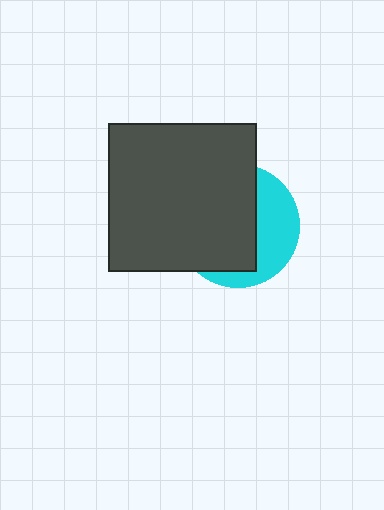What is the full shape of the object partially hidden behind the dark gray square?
The partially hidden object is a cyan circle.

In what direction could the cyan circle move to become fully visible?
The cyan circle could move right. That would shift it out from behind the dark gray square entirely.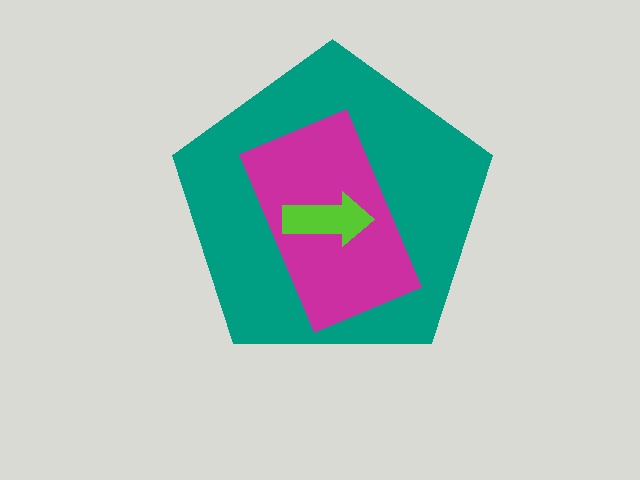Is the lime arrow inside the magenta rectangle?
Yes.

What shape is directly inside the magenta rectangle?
The lime arrow.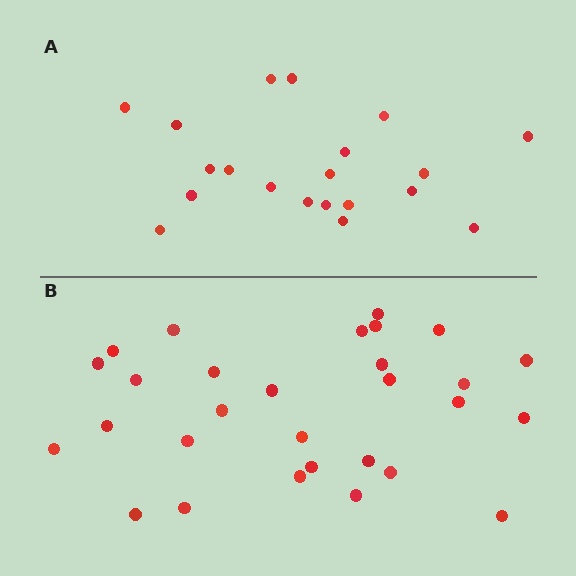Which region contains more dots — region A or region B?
Region B (the bottom region) has more dots.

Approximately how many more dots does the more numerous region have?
Region B has roughly 8 or so more dots than region A.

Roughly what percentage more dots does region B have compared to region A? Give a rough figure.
About 45% more.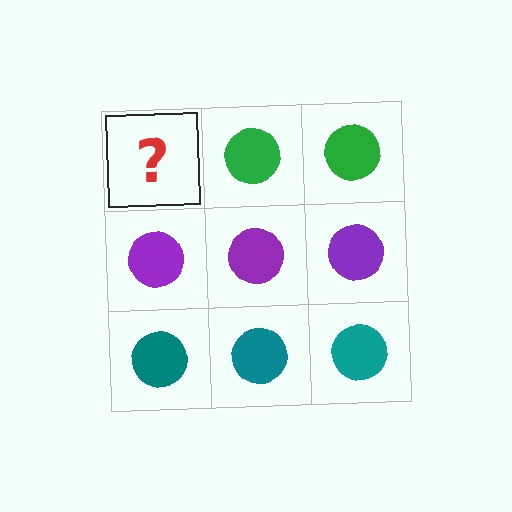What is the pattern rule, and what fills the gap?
The rule is that each row has a consistent color. The gap should be filled with a green circle.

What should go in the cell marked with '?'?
The missing cell should contain a green circle.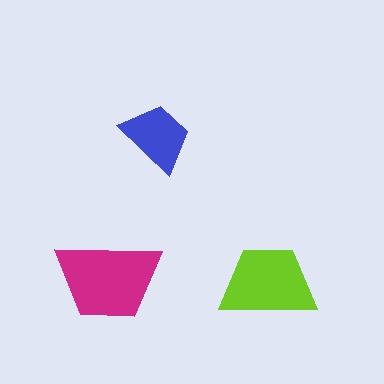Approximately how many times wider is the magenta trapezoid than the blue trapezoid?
About 1.5 times wider.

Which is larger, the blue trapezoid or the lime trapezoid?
The lime one.